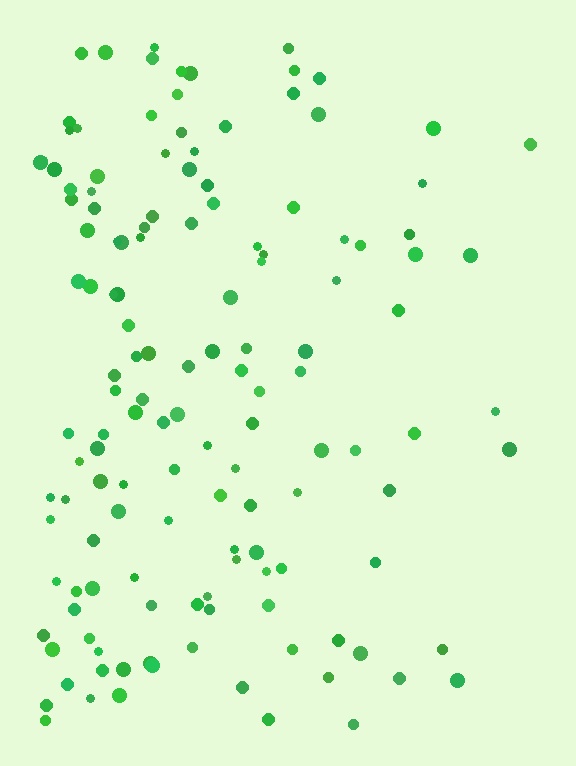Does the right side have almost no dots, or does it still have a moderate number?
Still a moderate number, just noticeably fewer than the left.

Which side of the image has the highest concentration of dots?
The left.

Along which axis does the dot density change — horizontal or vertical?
Horizontal.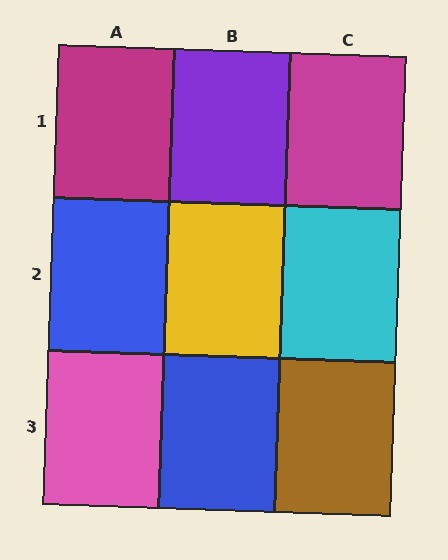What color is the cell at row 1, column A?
Magenta.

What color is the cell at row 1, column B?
Purple.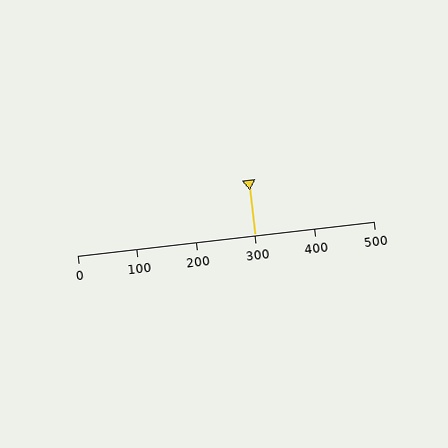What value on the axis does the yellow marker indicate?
The marker indicates approximately 300.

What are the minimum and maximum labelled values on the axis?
The axis runs from 0 to 500.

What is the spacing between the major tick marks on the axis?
The major ticks are spaced 100 apart.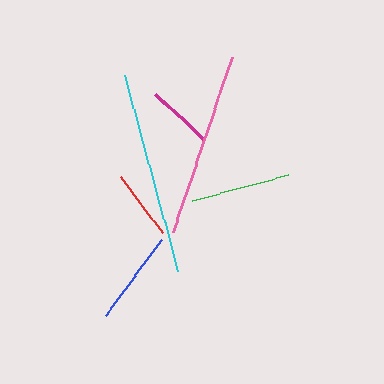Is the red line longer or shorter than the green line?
The green line is longer than the red line.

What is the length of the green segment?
The green segment is approximately 100 pixels long.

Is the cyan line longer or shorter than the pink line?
The cyan line is longer than the pink line.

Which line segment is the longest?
The cyan line is the longest at approximately 203 pixels.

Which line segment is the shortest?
The magenta line is the shortest at approximately 67 pixels.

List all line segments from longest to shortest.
From longest to shortest: cyan, pink, green, blue, red, magenta.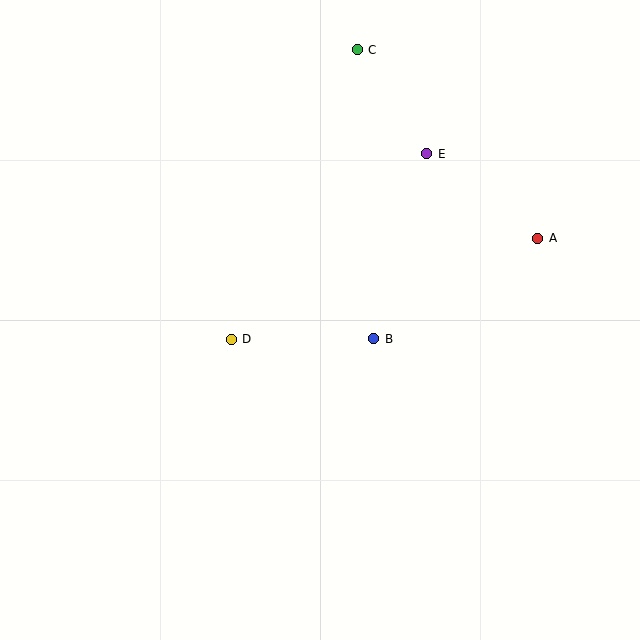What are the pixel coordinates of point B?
Point B is at (374, 339).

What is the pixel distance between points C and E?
The distance between C and E is 125 pixels.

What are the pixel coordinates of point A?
Point A is at (538, 238).